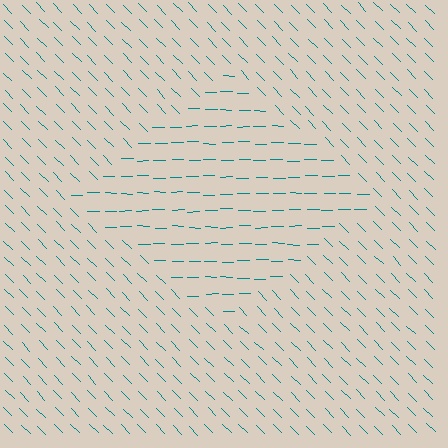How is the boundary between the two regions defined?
The boundary is defined purely by a change in line orientation (approximately 45 degrees difference). All lines are the same color and thickness.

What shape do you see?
I see a diamond.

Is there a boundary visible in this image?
Yes, there is a texture boundary formed by a change in line orientation.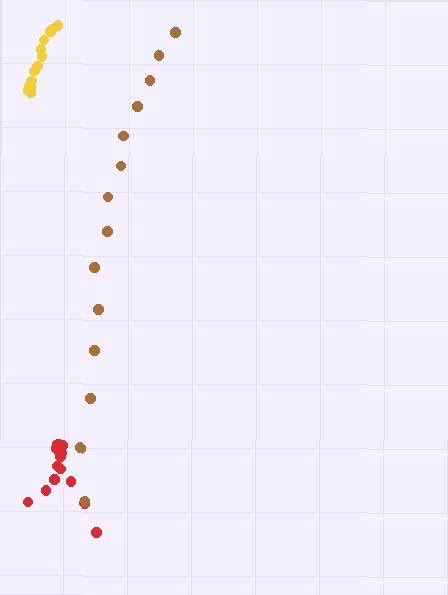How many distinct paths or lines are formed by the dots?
There are 3 distinct paths.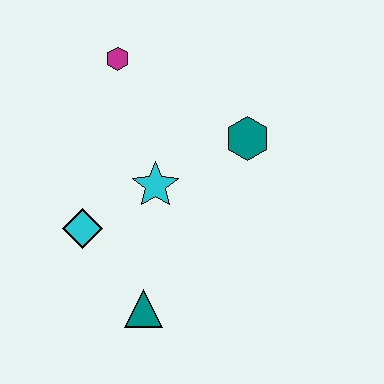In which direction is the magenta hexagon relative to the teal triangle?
The magenta hexagon is above the teal triangle.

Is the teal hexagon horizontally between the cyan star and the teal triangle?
No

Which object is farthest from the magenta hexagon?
The teal triangle is farthest from the magenta hexagon.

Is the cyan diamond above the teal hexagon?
No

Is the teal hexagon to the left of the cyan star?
No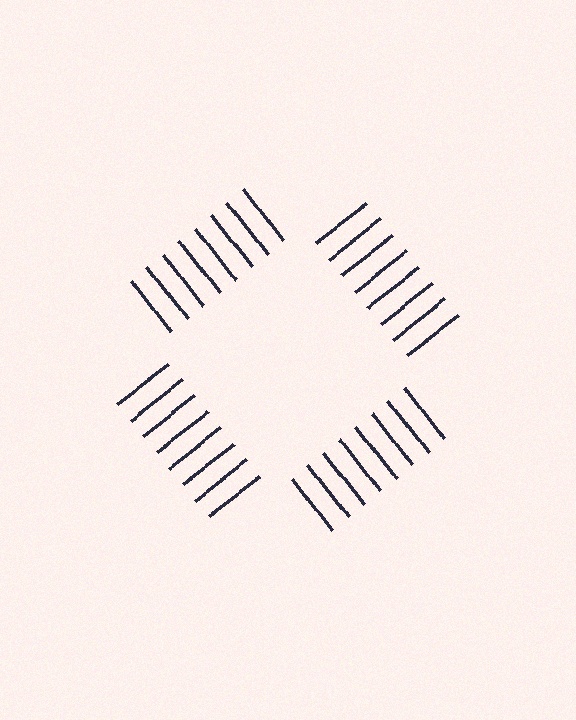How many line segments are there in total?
32 — 8 along each of the 4 edges.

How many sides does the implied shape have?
4 sides — the line-ends trace a square.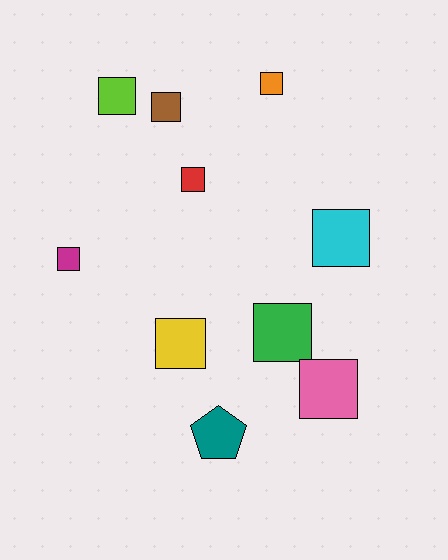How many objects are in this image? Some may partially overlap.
There are 10 objects.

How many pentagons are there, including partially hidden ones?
There is 1 pentagon.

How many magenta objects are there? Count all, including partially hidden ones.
There is 1 magenta object.